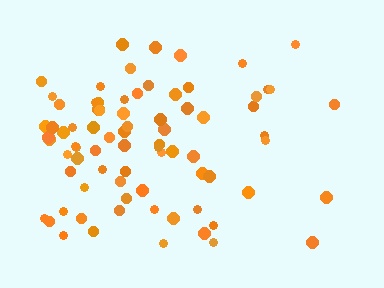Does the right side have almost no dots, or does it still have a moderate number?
Still a moderate number, just noticeably fewer than the left.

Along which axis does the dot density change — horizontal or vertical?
Horizontal.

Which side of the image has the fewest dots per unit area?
The right.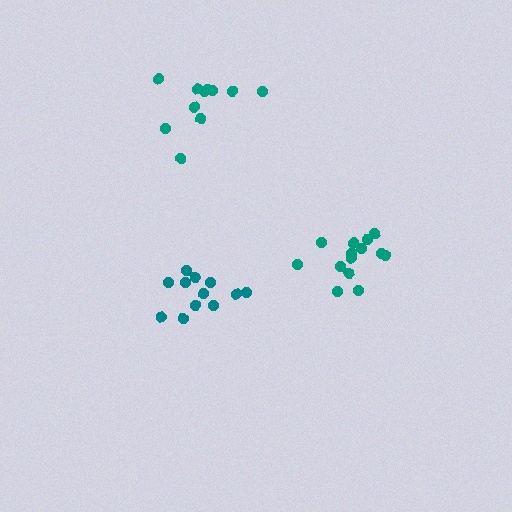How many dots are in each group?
Group 1: 11 dots, Group 2: 14 dots, Group 3: 12 dots (37 total).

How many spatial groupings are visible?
There are 3 spatial groupings.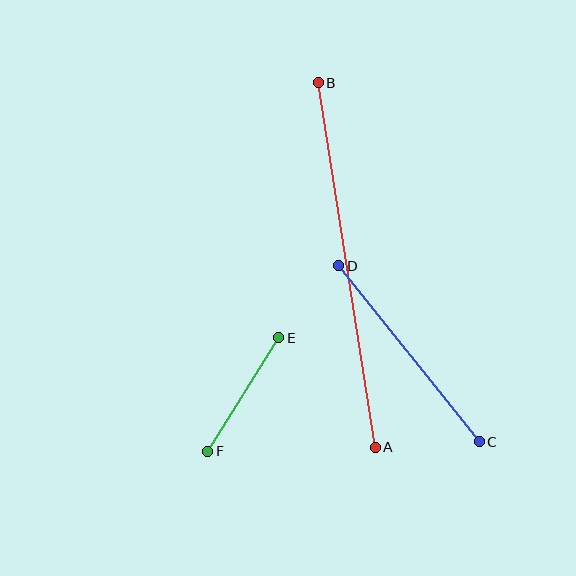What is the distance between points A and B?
The distance is approximately 369 pixels.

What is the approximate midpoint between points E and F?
The midpoint is at approximately (243, 394) pixels.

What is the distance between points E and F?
The distance is approximately 134 pixels.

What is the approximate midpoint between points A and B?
The midpoint is at approximately (347, 265) pixels.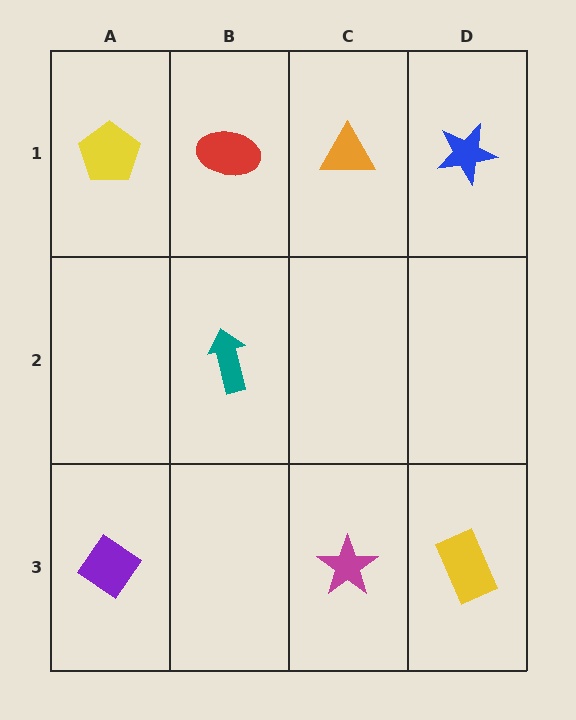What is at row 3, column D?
A yellow rectangle.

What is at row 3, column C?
A magenta star.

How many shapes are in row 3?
3 shapes.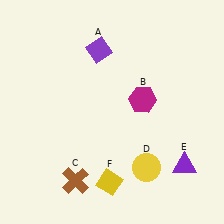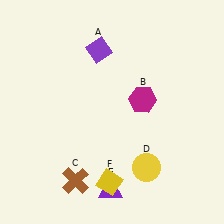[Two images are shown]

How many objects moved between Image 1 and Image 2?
1 object moved between the two images.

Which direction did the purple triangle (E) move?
The purple triangle (E) moved left.